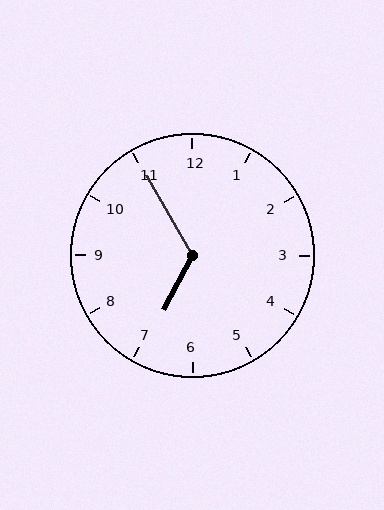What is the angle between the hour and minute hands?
Approximately 122 degrees.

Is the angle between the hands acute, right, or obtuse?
It is obtuse.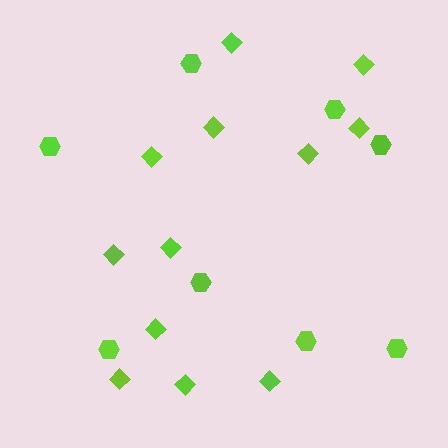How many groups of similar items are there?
There are 2 groups: one group of diamonds (12) and one group of hexagons (8).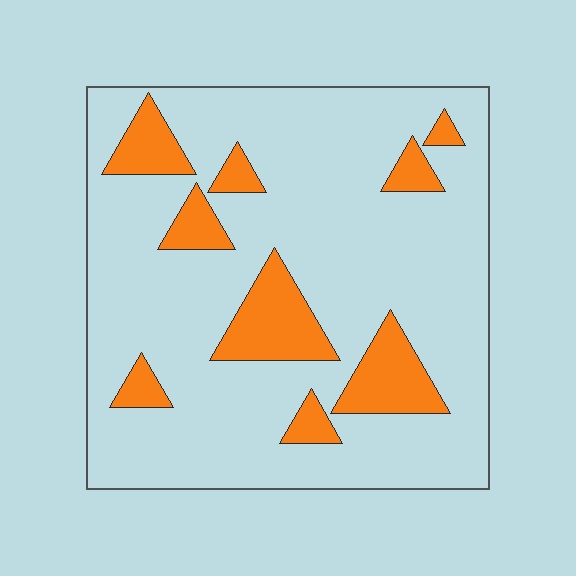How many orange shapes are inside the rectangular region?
9.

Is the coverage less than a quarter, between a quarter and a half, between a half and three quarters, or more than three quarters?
Less than a quarter.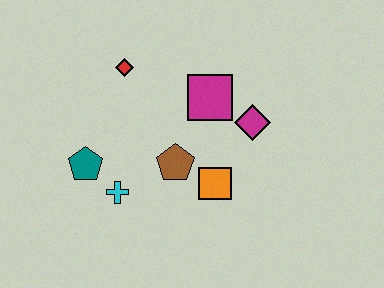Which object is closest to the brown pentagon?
The orange square is closest to the brown pentagon.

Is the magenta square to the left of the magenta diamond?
Yes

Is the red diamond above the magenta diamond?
Yes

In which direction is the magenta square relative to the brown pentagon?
The magenta square is above the brown pentagon.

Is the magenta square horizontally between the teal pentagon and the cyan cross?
No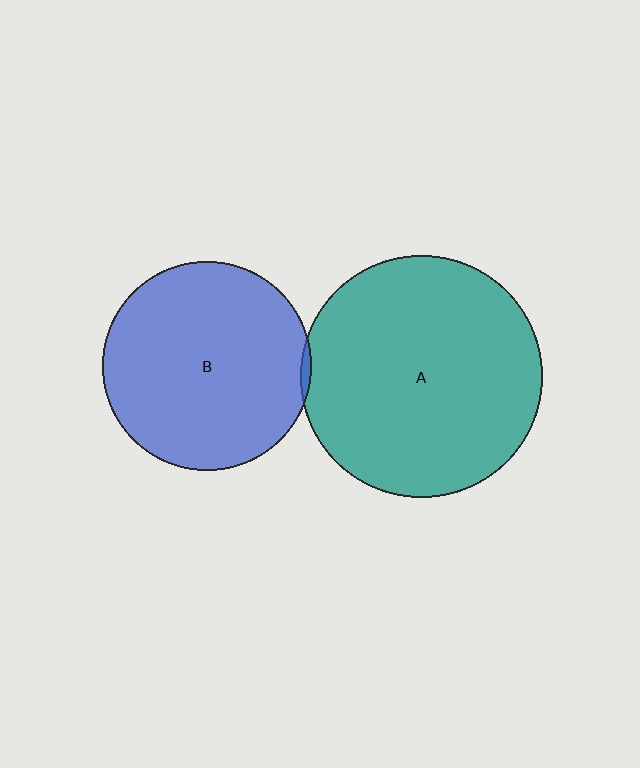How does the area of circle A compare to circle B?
Approximately 1.4 times.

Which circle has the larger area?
Circle A (teal).